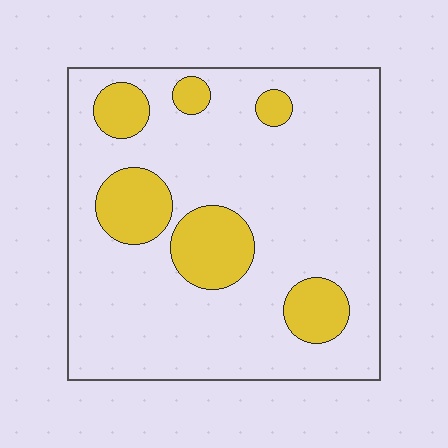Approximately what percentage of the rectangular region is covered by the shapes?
Approximately 20%.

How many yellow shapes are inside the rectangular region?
6.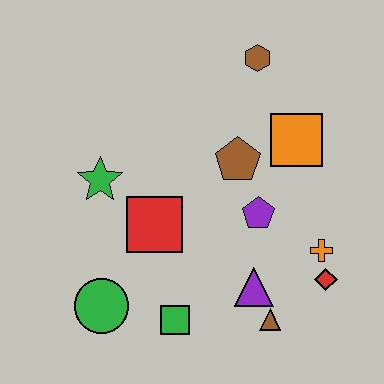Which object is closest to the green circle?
The green square is closest to the green circle.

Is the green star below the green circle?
No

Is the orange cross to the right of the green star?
Yes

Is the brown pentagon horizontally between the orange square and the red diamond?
No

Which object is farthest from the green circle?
The brown hexagon is farthest from the green circle.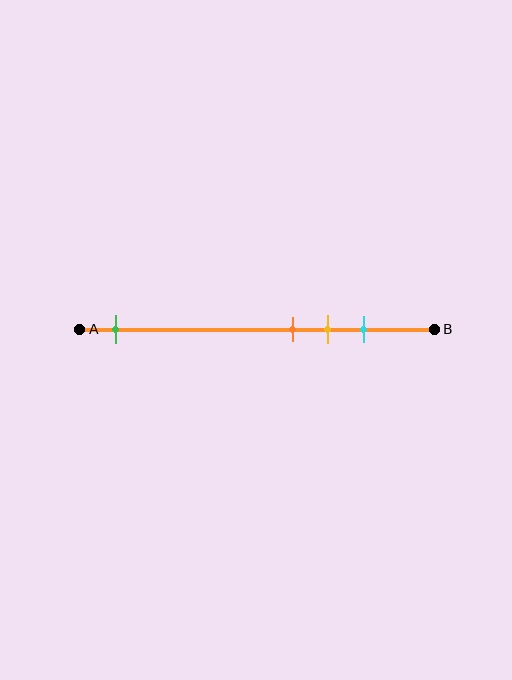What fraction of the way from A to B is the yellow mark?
The yellow mark is approximately 70% (0.7) of the way from A to B.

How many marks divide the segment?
There are 4 marks dividing the segment.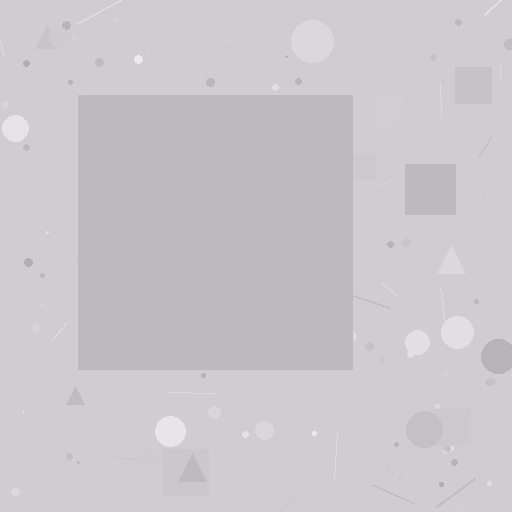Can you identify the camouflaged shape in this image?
The camouflaged shape is a square.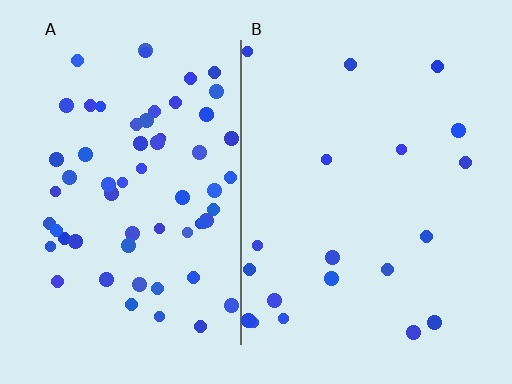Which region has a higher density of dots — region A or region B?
A (the left).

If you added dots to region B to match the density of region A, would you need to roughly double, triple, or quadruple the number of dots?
Approximately triple.